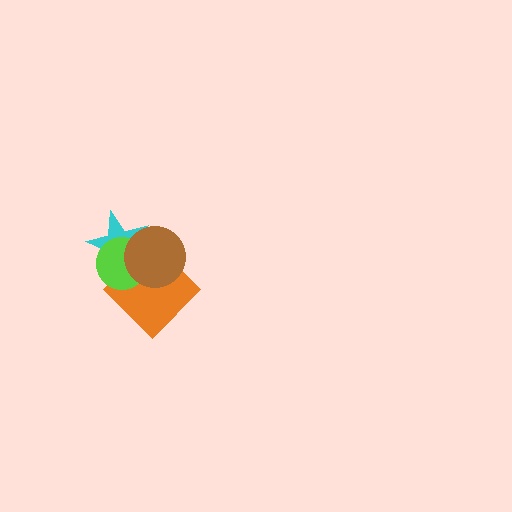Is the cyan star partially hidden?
Yes, it is partially covered by another shape.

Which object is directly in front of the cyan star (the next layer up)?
The orange diamond is directly in front of the cyan star.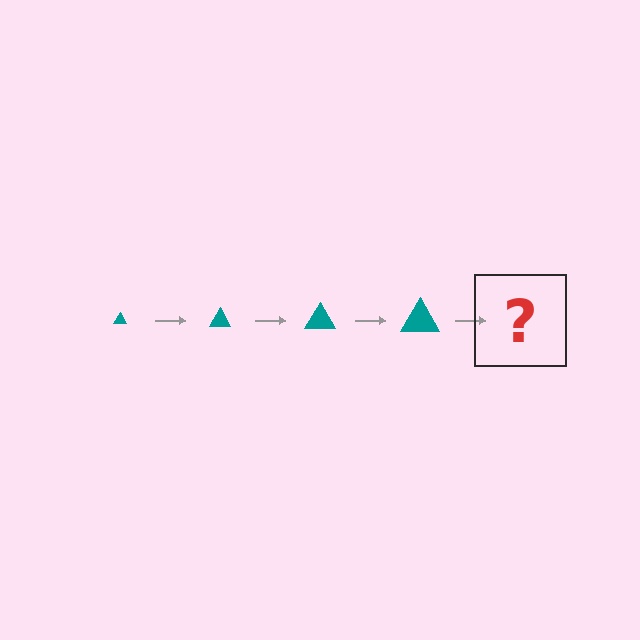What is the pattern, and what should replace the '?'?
The pattern is that the triangle gets progressively larger each step. The '?' should be a teal triangle, larger than the previous one.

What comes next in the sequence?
The next element should be a teal triangle, larger than the previous one.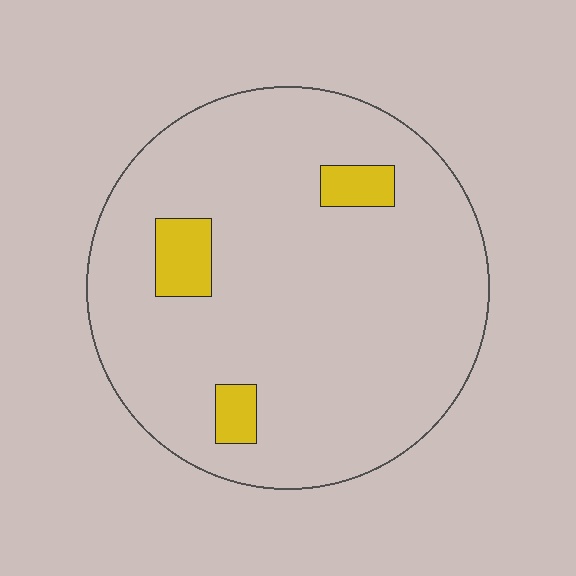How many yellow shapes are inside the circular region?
3.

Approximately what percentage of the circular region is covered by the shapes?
Approximately 10%.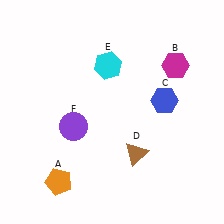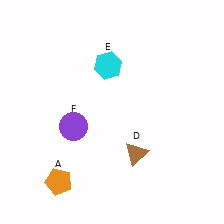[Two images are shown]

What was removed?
The blue hexagon (C), the magenta hexagon (B) were removed in Image 2.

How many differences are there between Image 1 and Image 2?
There are 2 differences between the two images.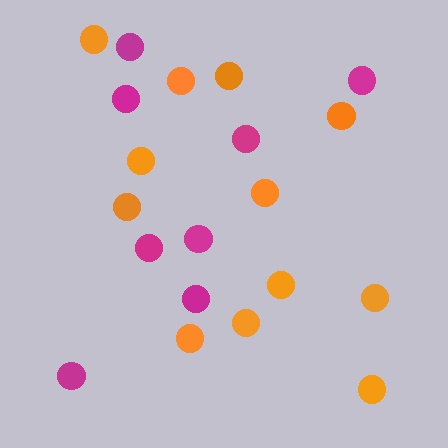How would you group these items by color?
There are 2 groups: one group of magenta circles (8) and one group of orange circles (12).